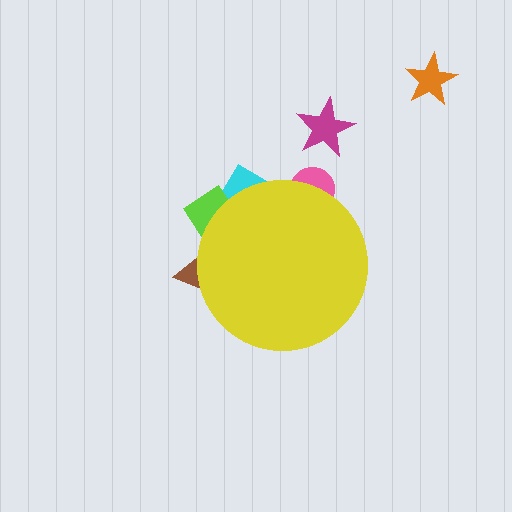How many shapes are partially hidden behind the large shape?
4 shapes are partially hidden.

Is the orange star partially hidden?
No, the orange star is fully visible.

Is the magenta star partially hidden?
No, the magenta star is fully visible.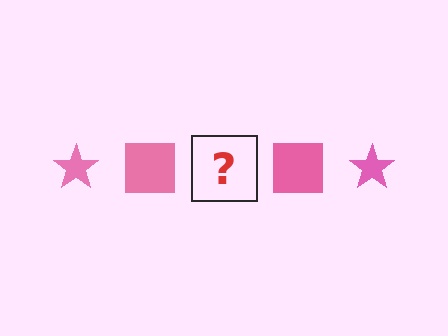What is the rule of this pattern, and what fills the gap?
The rule is that the pattern cycles through star, square shapes in pink. The gap should be filled with a pink star.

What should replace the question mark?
The question mark should be replaced with a pink star.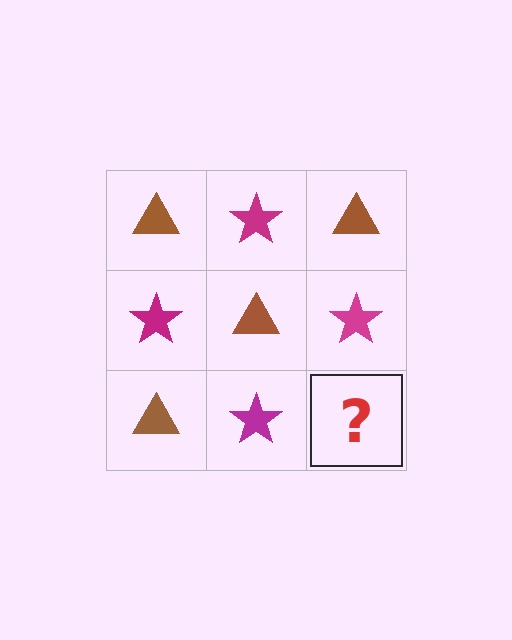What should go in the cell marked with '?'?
The missing cell should contain a brown triangle.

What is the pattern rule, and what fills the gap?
The rule is that it alternates brown triangle and magenta star in a checkerboard pattern. The gap should be filled with a brown triangle.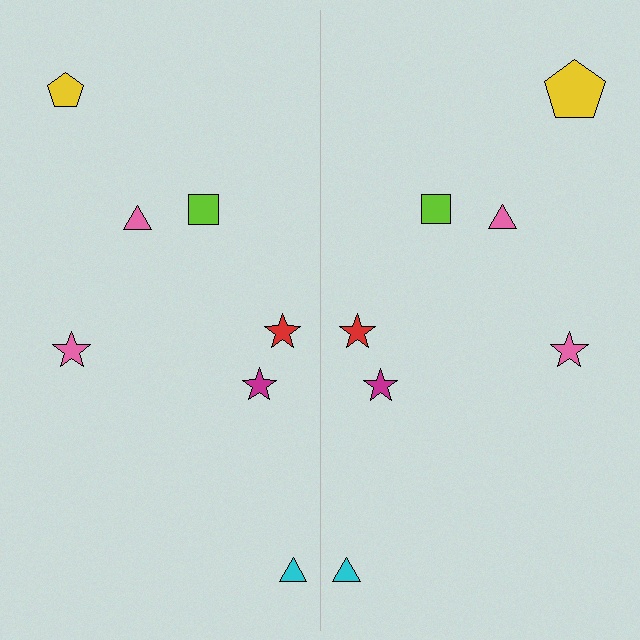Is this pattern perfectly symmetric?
No, the pattern is not perfectly symmetric. The yellow pentagon on the right side has a different size than its mirror counterpart.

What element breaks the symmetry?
The yellow pentagon on the right side has a different size than its mirror counterpart.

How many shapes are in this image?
There are 14 shapes in this image.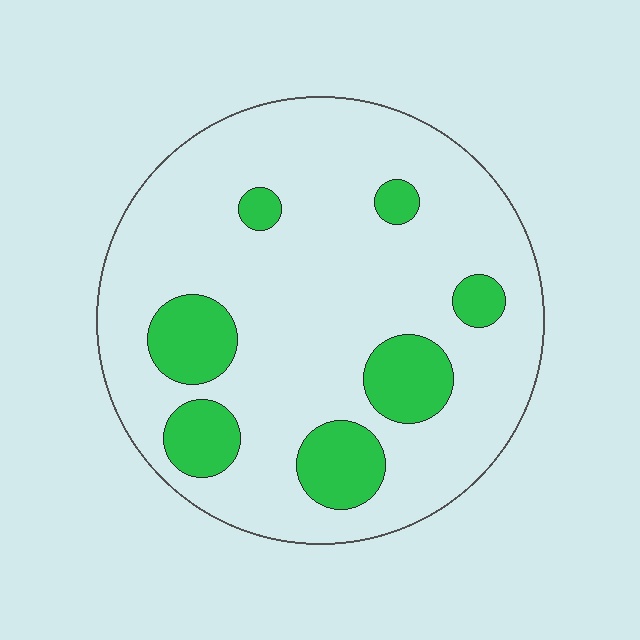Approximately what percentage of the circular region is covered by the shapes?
Approximately 20%.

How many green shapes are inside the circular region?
7.